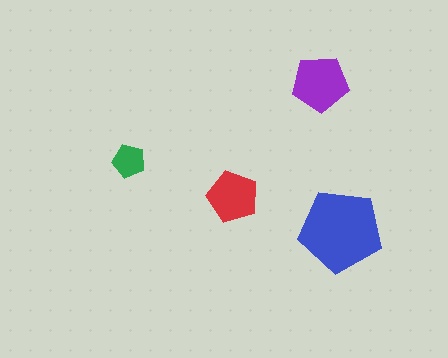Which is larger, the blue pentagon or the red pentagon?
The blue one.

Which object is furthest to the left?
The green pentagon is leftmost.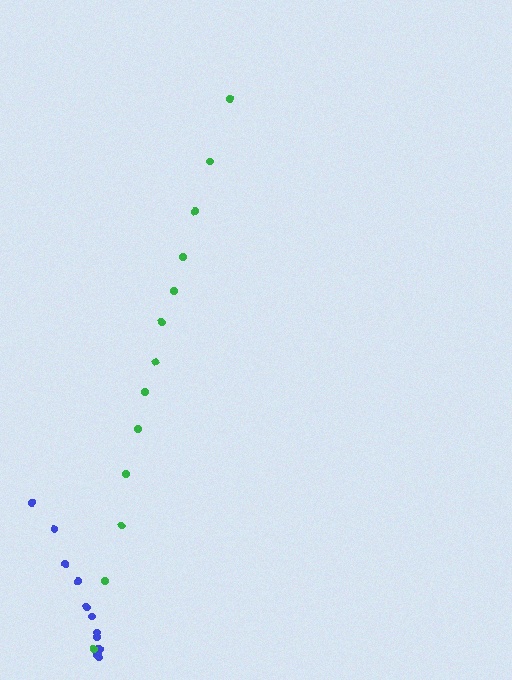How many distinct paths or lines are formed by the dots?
There are 2 distinct paths.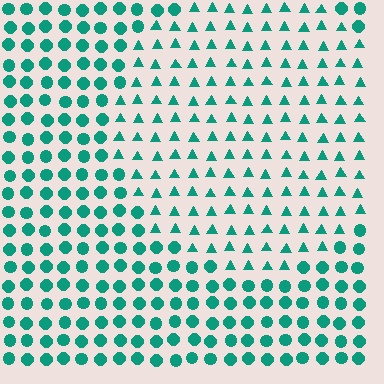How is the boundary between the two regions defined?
The boundary is defined by a change in element shape: triangles inside vs. circles outside. All elements share the same color and spacing.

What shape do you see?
I see a circle.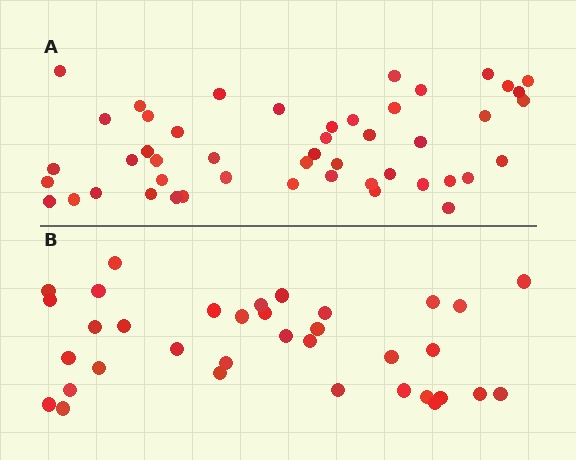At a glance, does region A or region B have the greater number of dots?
Region A (the top region) has more dots.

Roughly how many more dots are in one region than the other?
Region A has approximately 15 more dots than region B.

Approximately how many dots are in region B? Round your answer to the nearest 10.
About 40 dots. (The exact count is 35, which rounds to 40.)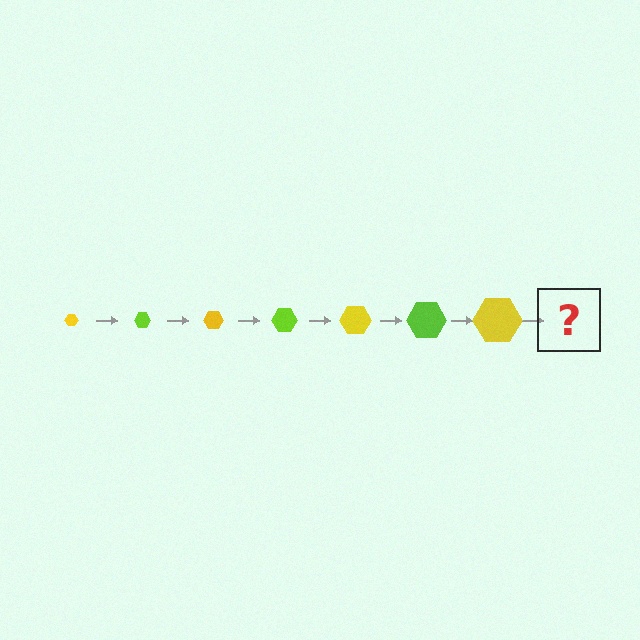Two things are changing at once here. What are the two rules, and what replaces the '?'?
The two rules are that the hexagon grows larger each step and the color cycles through yellow and lime. The '?' should be a lime hexagon, larger than the previous one.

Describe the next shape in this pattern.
It should be a lime hexagon, larger than the previous one.